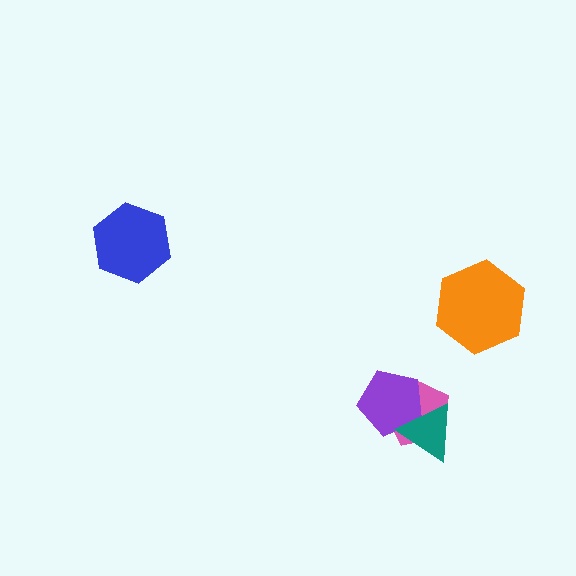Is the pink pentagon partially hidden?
Yes, it is partially covered by another shape.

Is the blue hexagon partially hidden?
No, no other shape covers it.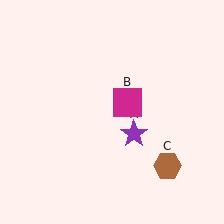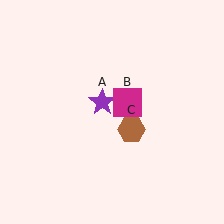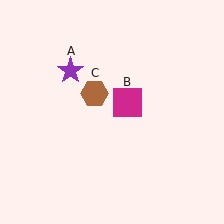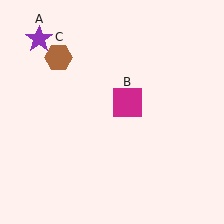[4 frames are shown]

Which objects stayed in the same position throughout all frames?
Magenta square (object B) remained stationary.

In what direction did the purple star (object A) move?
The purple star (object A) moved up and to the left.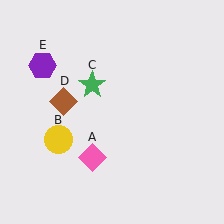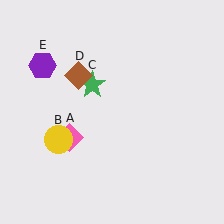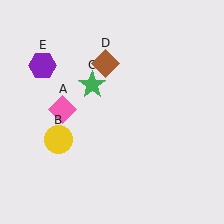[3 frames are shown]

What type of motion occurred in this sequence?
The pink diamond (object A), brown diamond (object D) rotated clockwise around the center of the scene.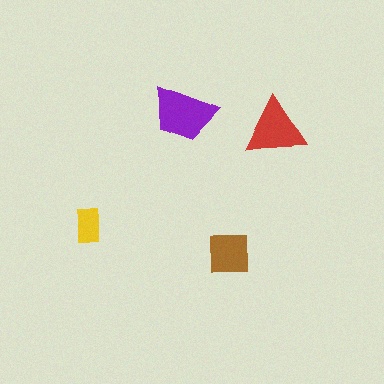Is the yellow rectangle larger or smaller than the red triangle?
Smaller.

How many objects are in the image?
There are 4 objects in the image.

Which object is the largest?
The purple trapezoid.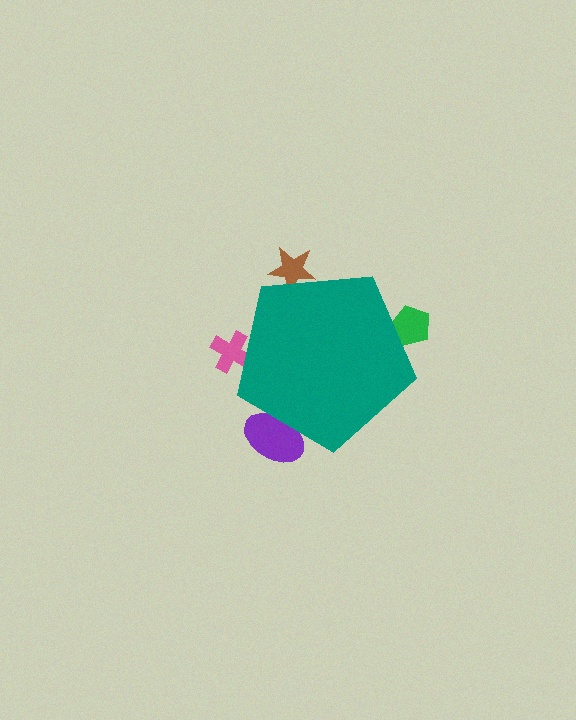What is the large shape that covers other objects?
A teal pentagon.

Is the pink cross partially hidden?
Yes, the pink cross is partially hidden behind the teal pentagon.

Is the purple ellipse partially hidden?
Yes, the purple ellipse is partially hidden behind the teal pentagon.